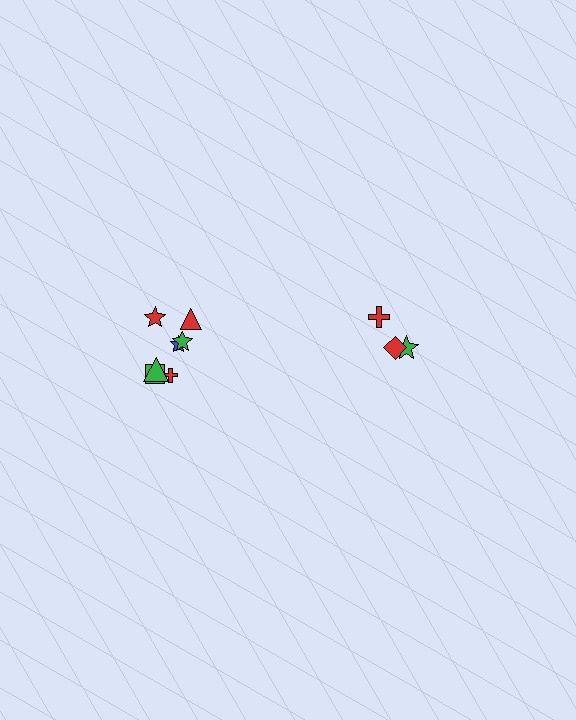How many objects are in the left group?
There are 7 objects.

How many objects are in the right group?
There are 3 objects.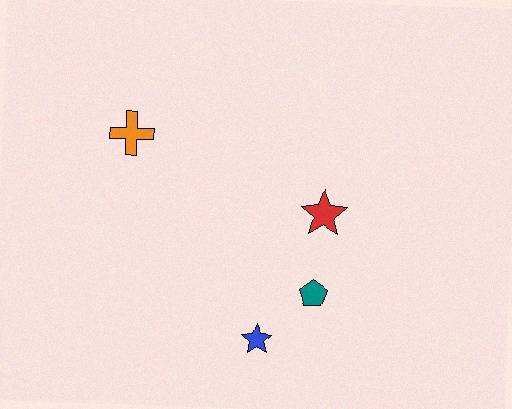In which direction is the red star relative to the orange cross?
The red star is to the right of the orange cross.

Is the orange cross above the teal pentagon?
Yes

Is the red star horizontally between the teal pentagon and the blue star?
No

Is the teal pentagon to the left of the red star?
Yes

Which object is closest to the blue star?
The teal pentagon is closest to the blue star.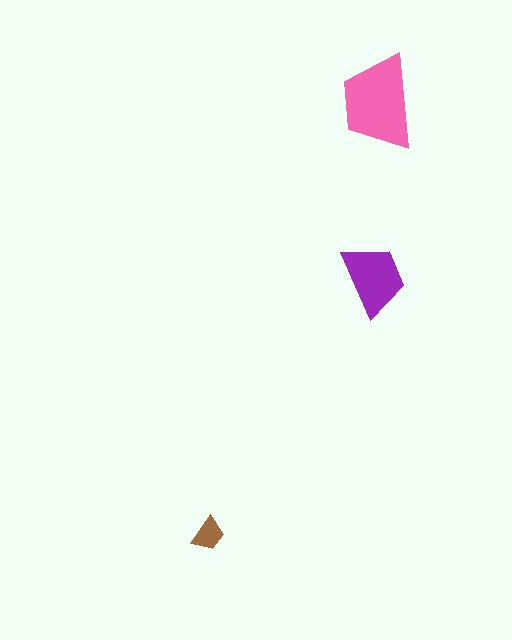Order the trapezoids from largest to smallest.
the pink one, the purple one, the brown one.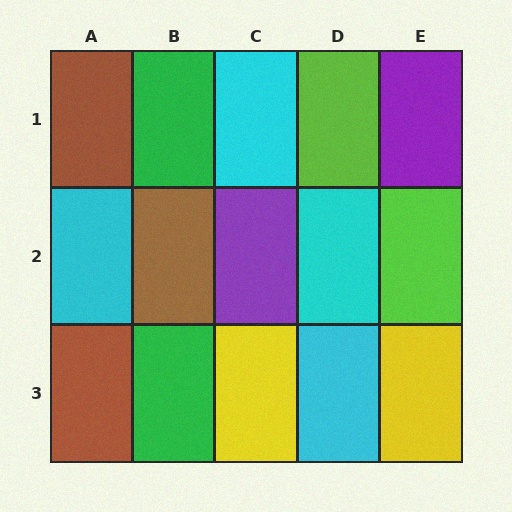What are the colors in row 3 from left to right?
Brown, green, yellow, cyan, yellow.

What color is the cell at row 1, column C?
Cyan.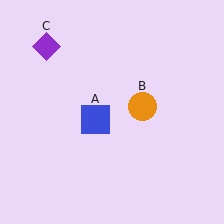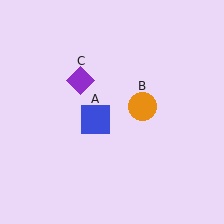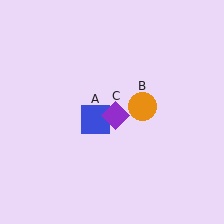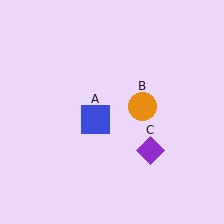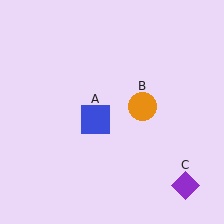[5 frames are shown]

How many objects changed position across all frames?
1 object changed position: purple diamond (object C).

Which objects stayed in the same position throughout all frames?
Blue square (object A) and orange circle (object B) remained stationary.